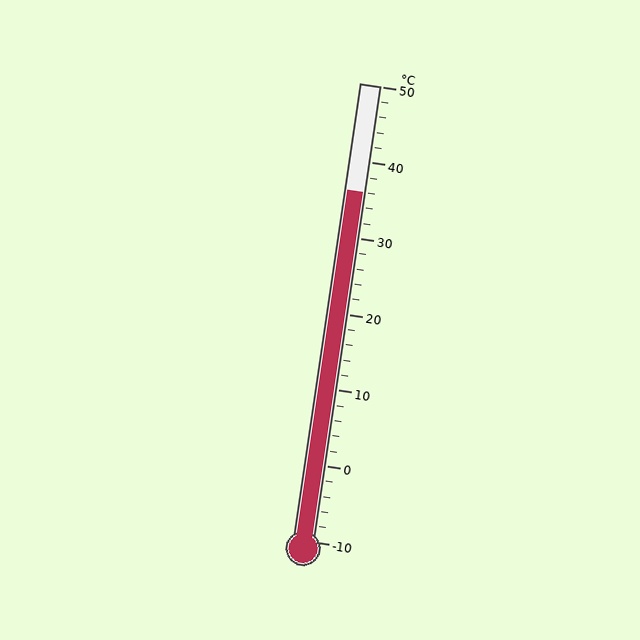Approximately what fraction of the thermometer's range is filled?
The thermometer is filled to approximately 75% of its range.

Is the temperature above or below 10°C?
The temperature is above 10°C.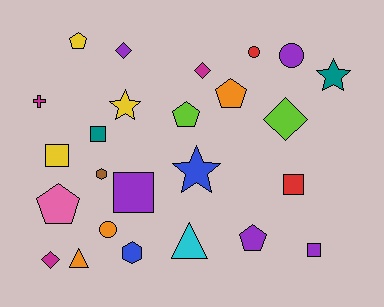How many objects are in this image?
There are 25 objects.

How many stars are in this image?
There are 3 stars.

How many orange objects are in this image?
There are 3 orange objects.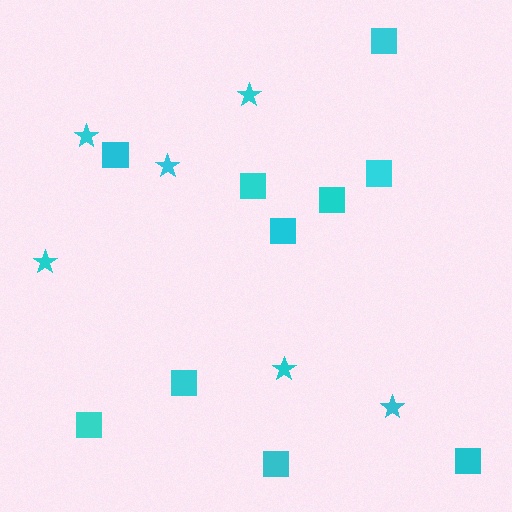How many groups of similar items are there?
There are 2 groups: one group of stars (6) and one group of squares (10).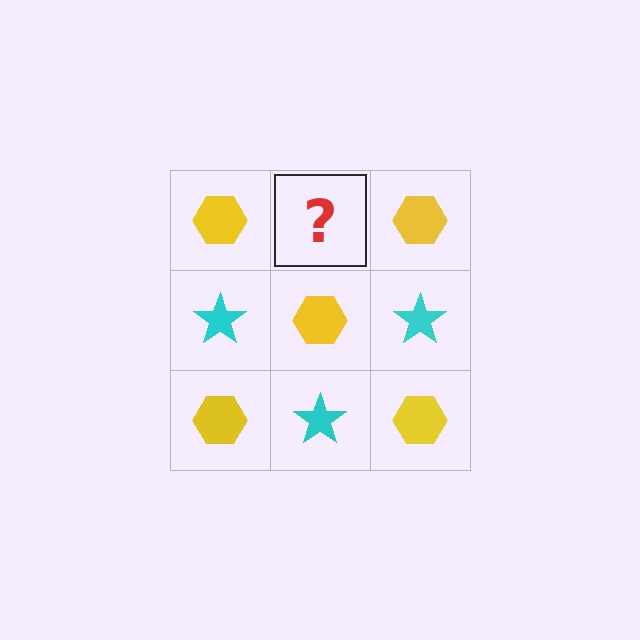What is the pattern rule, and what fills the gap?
The rule is that it alternates yellow hexagon and cyan star in a checkerboard pattern. The gap should be filled with a cyan star.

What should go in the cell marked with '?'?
The missing cell should contain a cyan star.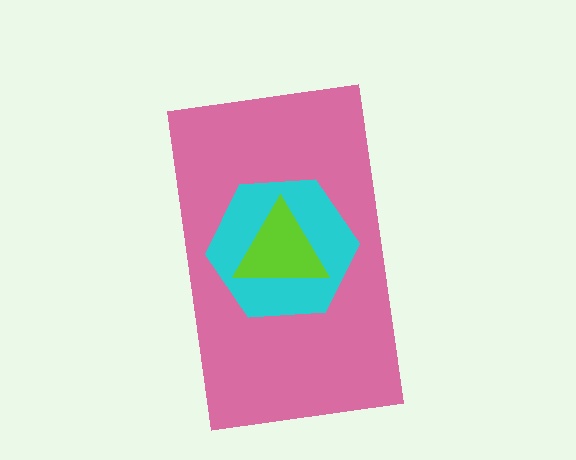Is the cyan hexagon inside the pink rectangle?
Yes.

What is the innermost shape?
The lime triangle.